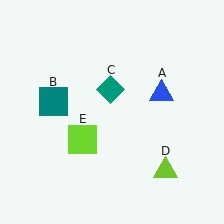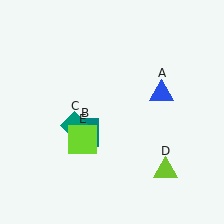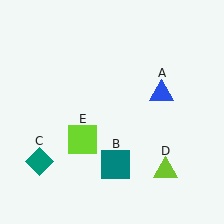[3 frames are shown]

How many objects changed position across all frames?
2 objects changed position: teal square (object B), teal diamond (object C).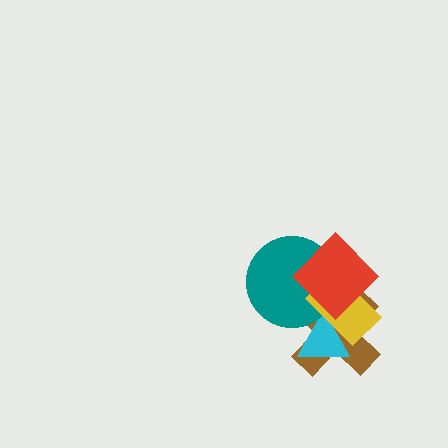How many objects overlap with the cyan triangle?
4 objects overlap with the cyan triangle.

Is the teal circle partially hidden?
Yes, it is partially covered by another shape.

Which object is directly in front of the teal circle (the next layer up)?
The yellow rectangle is directly in front of the teal circle.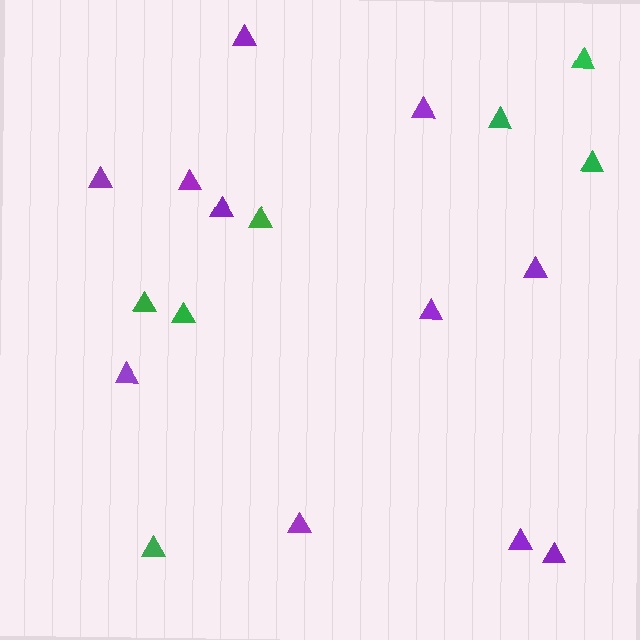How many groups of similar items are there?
There are 2 groups: one group of green triangles (7) and one group of purple triangles (11).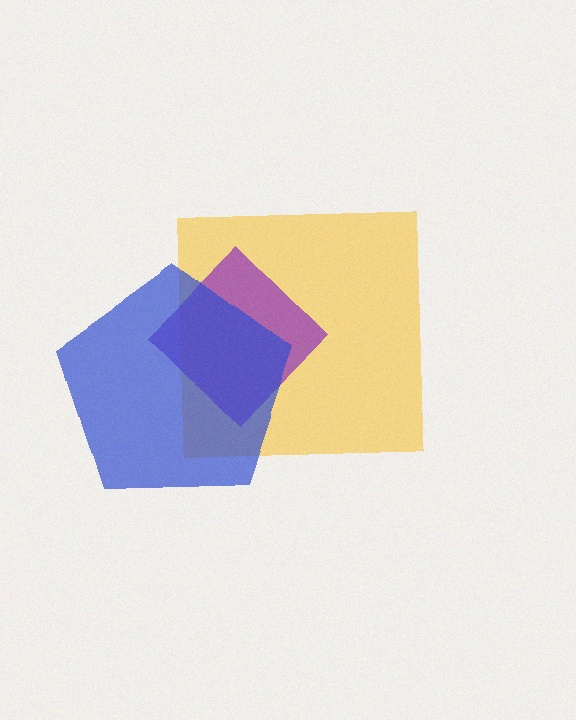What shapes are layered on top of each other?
The layered shapes are: a yellow square, a purple diamond, a blue pentagon.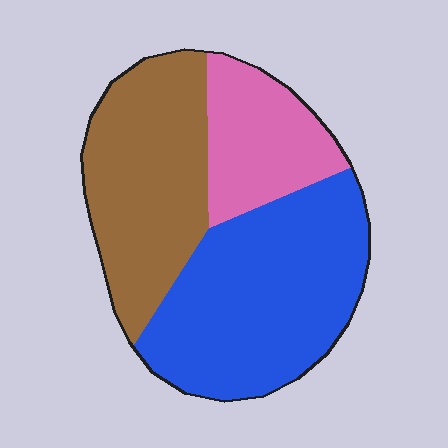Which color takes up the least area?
Pink, at roughly 20%.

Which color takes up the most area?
Blue, at roughly 45%.